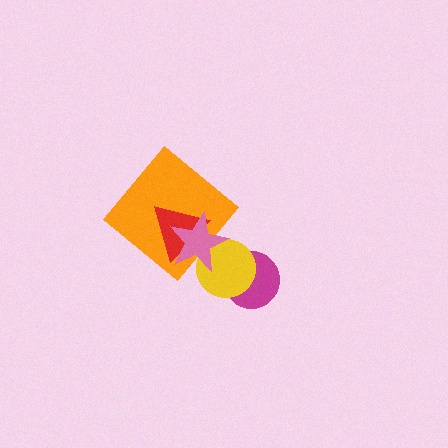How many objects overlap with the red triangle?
2 objects overlap with the red triangle.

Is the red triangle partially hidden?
Yes, it is partially covered by another shape.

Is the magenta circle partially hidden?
Yes, it is partially covered by another shape.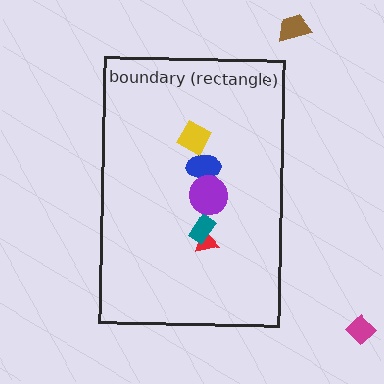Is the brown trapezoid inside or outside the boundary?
Outside.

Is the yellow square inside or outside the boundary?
Inside.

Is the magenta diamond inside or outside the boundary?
Outside.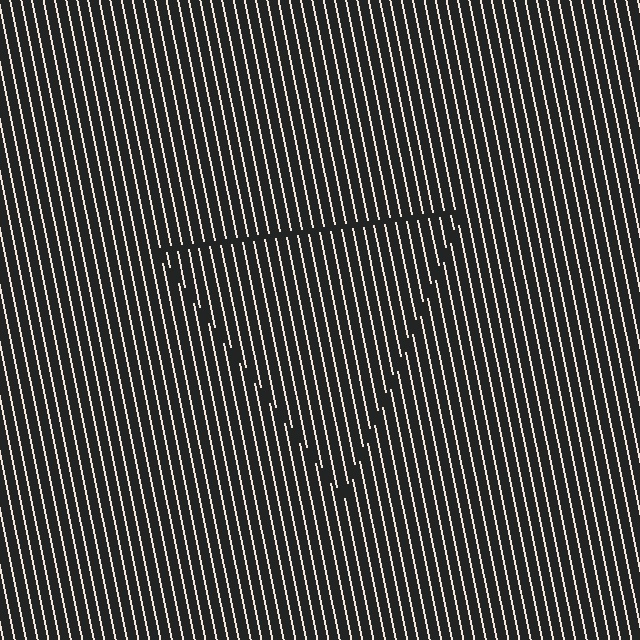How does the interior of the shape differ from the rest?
The interior of the shape contains the same grating, shifted by half a period — the contour is defined by the phase discontinuity where line-ends from the inner and outer gratings abut.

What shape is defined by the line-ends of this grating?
An illusory triangle. The interior of the shape contains the same grating, shifted by half a period — the contour is defined by the phase discontinuity where line-ends from the inner and outer gratings abut.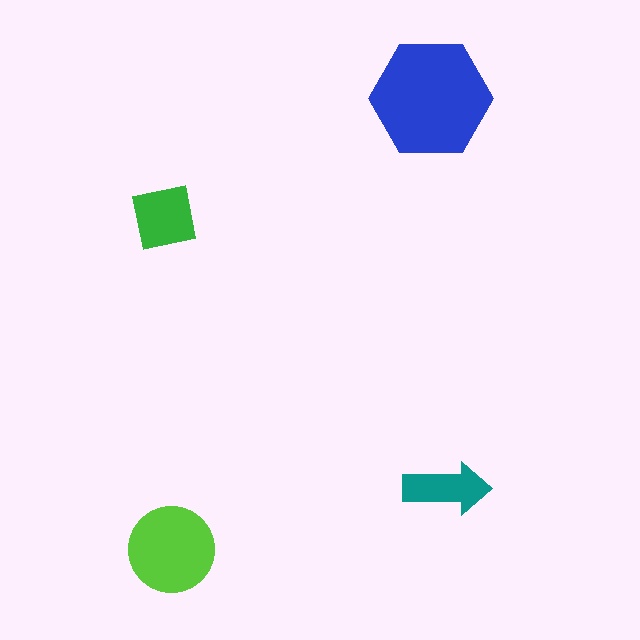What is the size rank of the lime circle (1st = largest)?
2nd.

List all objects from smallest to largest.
The teal arrow, the green square, the lime circle, the blue hexagon.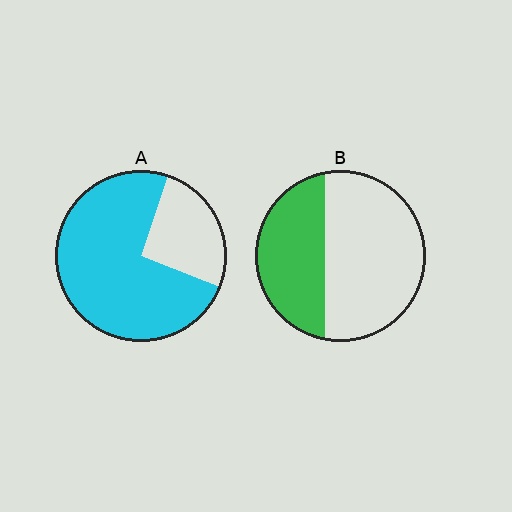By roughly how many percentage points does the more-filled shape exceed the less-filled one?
By roughly 35 percentage points (A over B).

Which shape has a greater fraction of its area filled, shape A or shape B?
Shape A.